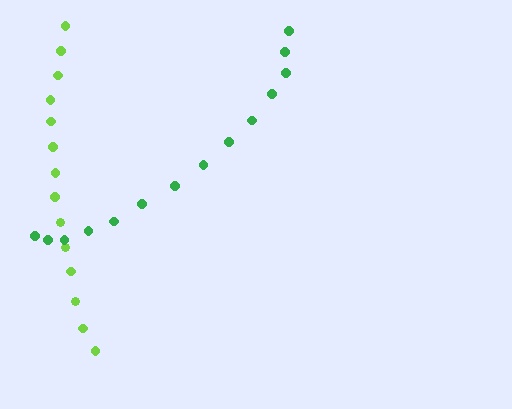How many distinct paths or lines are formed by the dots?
There are 2 distinct paths.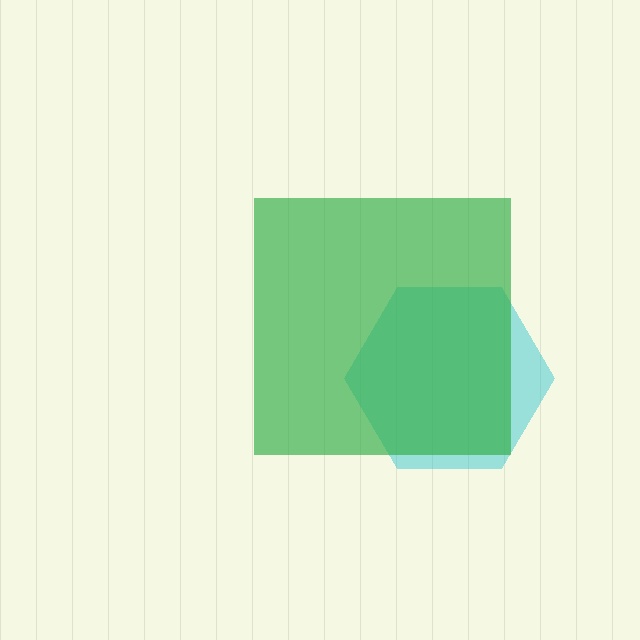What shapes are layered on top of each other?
The layered shapes are: a cyan hexagon, a green square.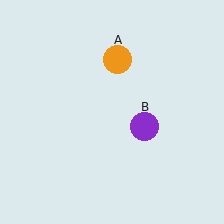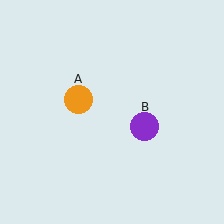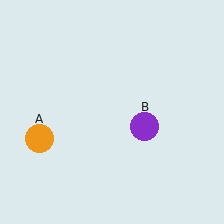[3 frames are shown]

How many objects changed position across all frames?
1 object changed position: orange circle (object A).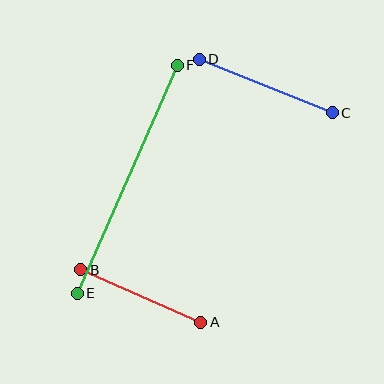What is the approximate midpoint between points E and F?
The midpoint is at approximately (127, 179) pixels.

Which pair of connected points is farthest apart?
Points E and F are farthest apart.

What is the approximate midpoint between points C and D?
The midpoint is at approximately (266, 86) pixels.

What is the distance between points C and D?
The distance is approximately 144 pixels.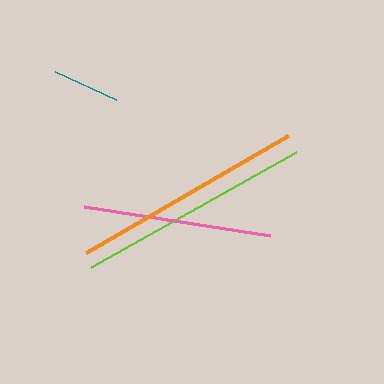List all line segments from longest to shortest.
From longest to shortest: lime, orange, pink, teal.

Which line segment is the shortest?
The teal line is the shortest at approximately 67 pixels.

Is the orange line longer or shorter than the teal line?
The orange line is longer than the teal line.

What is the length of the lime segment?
The lime segment is approximately 235 pixels long.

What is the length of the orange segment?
The orange segment is approximately 234 pixels long.